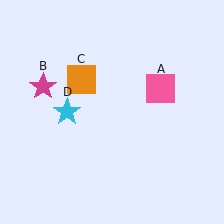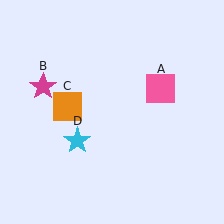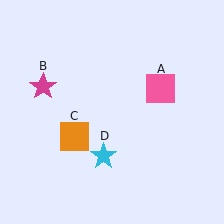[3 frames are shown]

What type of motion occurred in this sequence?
The orange square (object C), cyan star (object D) rotated counterclockwise around the center of the scene.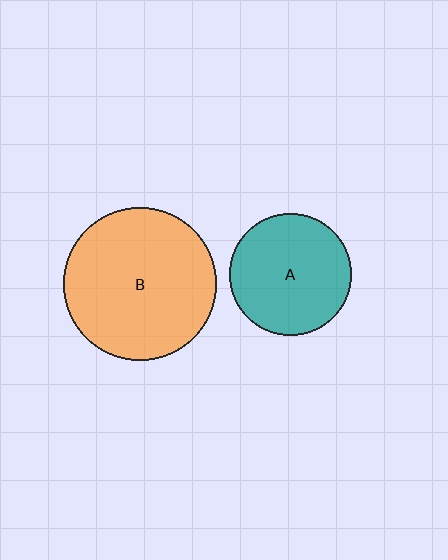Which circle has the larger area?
Circle B (orange).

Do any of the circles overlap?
No, none of the circles overlap.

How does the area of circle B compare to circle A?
Approximately 1.6 times.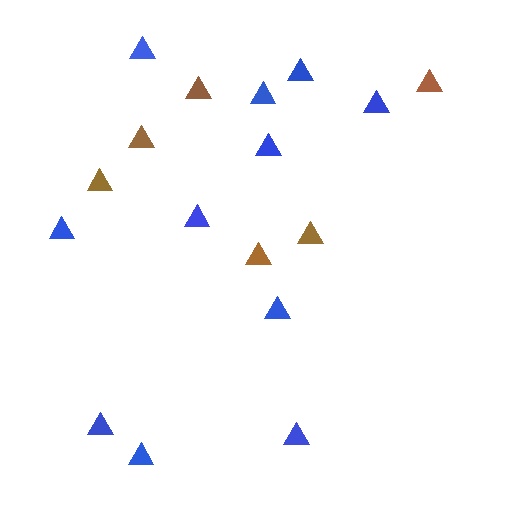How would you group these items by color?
There are 2 groups: one group of blue triangles (11) and one group of brown triangles (6).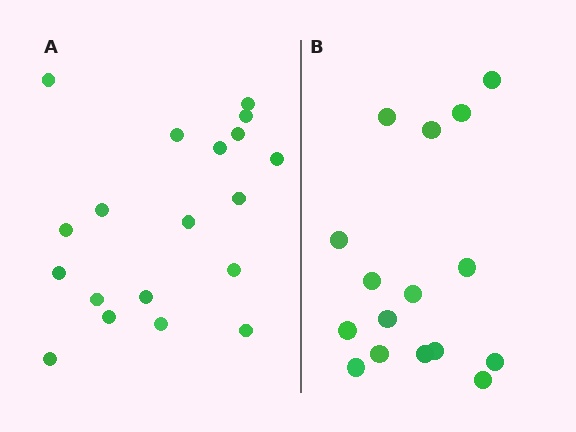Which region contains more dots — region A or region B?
Region A (the left region) has more dots.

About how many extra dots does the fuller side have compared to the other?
Region A has just a few more — roughly 2 or 3 more dots than region B.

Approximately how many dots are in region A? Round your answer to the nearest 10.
About 20 dots. (The exact count is 19, which rounds to 20.)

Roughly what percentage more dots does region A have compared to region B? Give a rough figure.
About 20% more.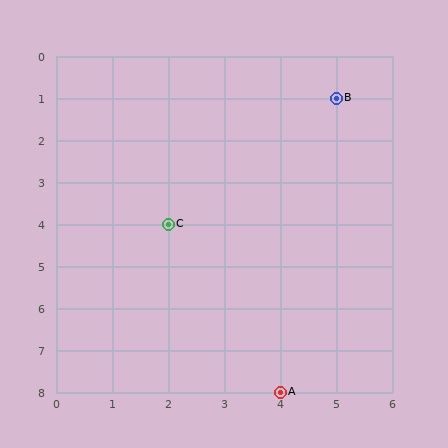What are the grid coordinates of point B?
Point B is at grid coordinates (5, 1).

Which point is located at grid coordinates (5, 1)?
Point B is at (5, 1).